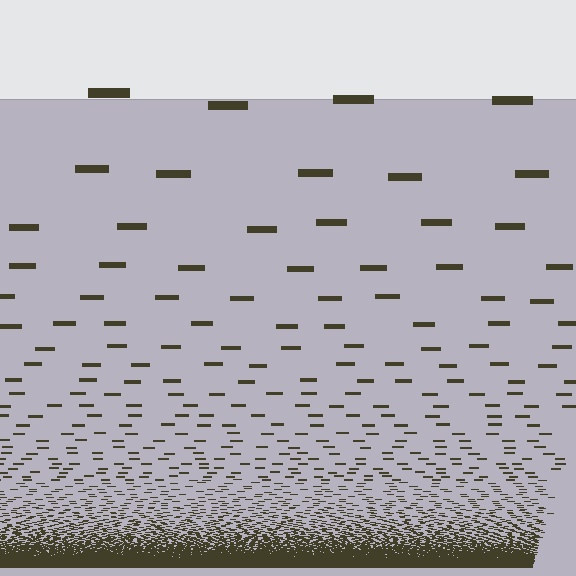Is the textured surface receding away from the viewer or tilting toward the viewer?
The surface appears to tilt toward the viewer. Texture elements get larger and sparser toward the top.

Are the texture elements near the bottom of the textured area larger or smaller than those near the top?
Smaller. The gradient is inverted — elements near the bottom are smaller and denser.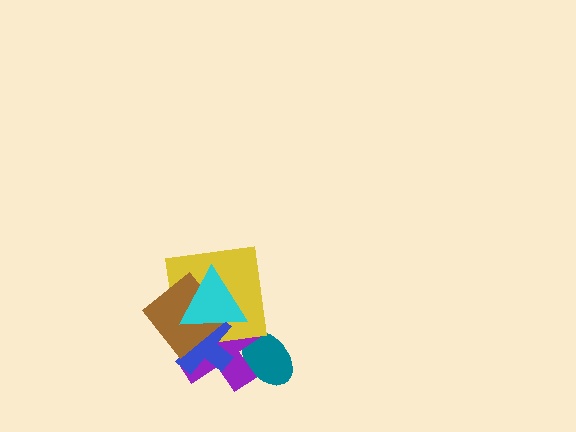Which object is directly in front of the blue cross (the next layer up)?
The brown diamond is directly in front of the blue cross.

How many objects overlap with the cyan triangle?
4 objects overlap with the cyan triangle.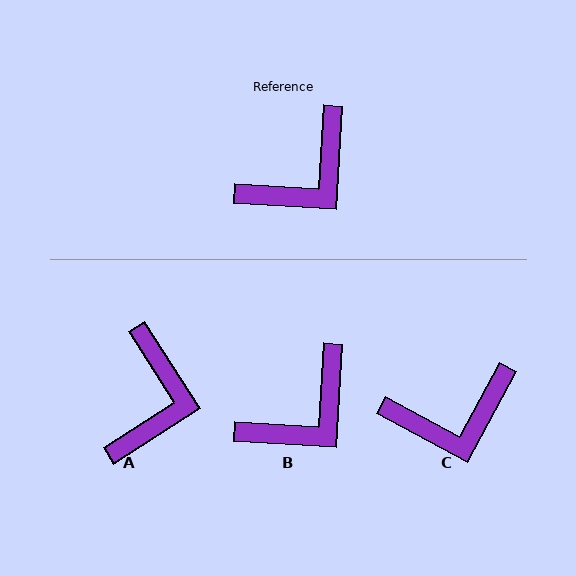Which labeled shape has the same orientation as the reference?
B.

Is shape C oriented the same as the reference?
No, it is off by about 25 degrees.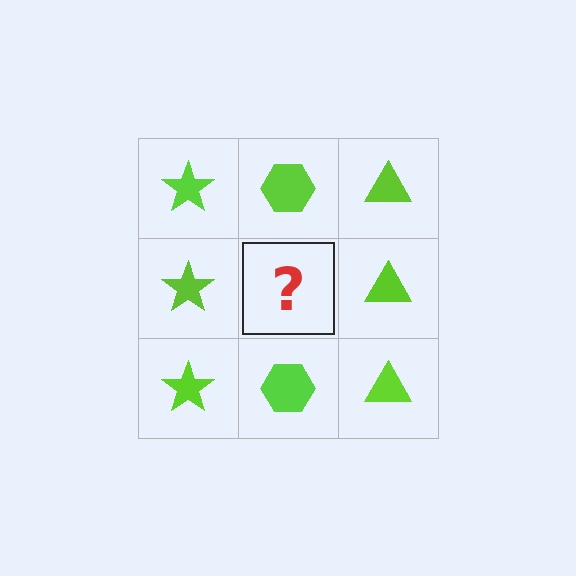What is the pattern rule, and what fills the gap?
The rule is that each column has a consistent shape. The gap should be filled with a lime hexagon.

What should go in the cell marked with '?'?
The missing cell should contain a lime hexagon.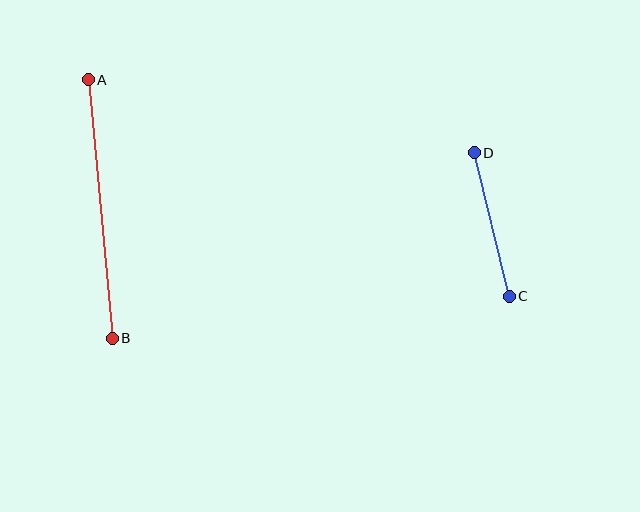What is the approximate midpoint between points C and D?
The midpoint is at approximately (492, 225) pixels.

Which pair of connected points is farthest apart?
Points A and B are farthest apart.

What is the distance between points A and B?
The distance is approximately 260 pixels.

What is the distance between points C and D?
The distance is approximately 148 pixels.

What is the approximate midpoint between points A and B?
The midpoint is at approximately (100, 209) pixels.